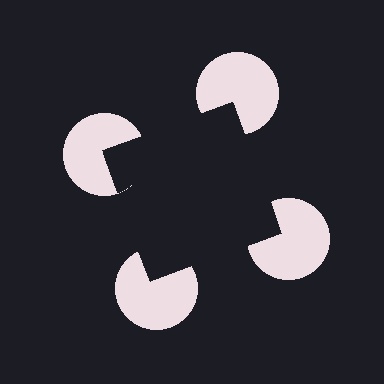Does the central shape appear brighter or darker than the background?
It typically appears slightly darker than the background, even though no actual brightness change is drawn.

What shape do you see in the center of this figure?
An illusory square — its edges are inferred from the aligned wedge cuts in the pac-man discs, not physically drawn.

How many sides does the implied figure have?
4 sides.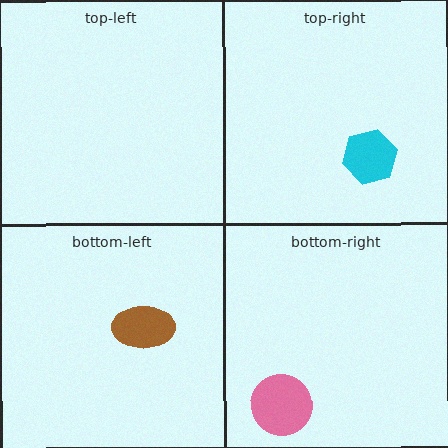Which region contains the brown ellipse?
The bottom-left region.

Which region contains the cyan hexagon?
The top-right region.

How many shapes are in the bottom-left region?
1.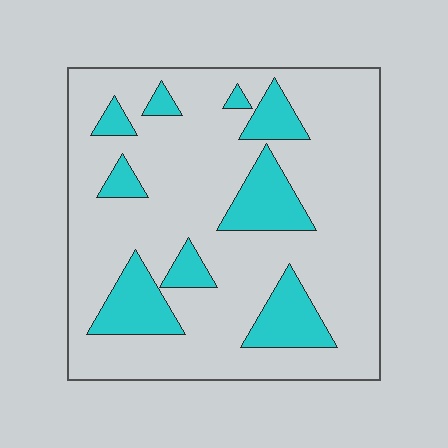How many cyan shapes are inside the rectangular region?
9.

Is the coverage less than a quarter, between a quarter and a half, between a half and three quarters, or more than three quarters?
Less than a quarter.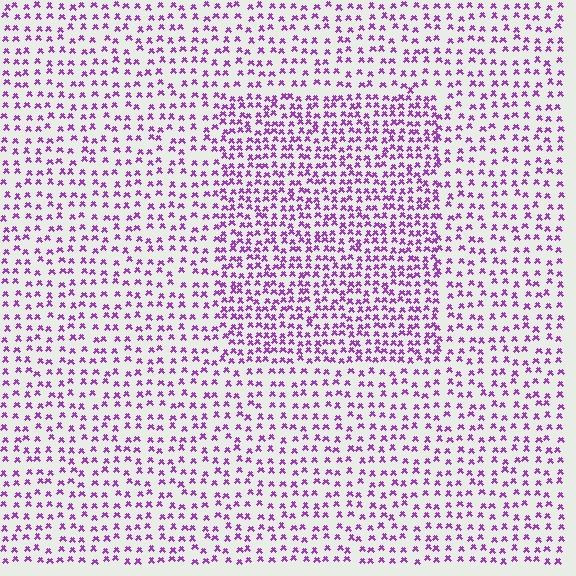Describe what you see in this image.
The image contains small purple elements arranged at two different densities. A rectangle-shaped region is visible where the elements are more densely packed than the surrounding area.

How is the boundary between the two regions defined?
The boundary is defined by a change in element density (approximately 1.7x ratio). All elements are the same color, size, and shape.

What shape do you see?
I see a rectangle.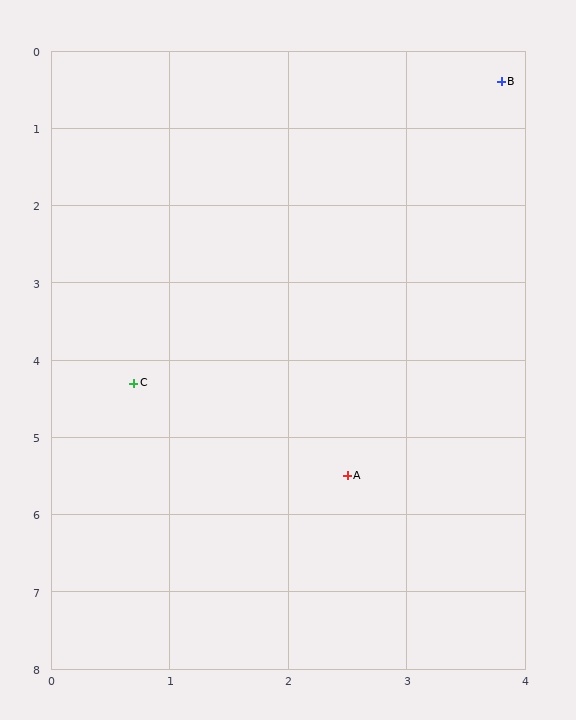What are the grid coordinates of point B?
Point B is at approximately (3.8, 0.4).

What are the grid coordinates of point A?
Point A is at approximately (2.5, 5.5).